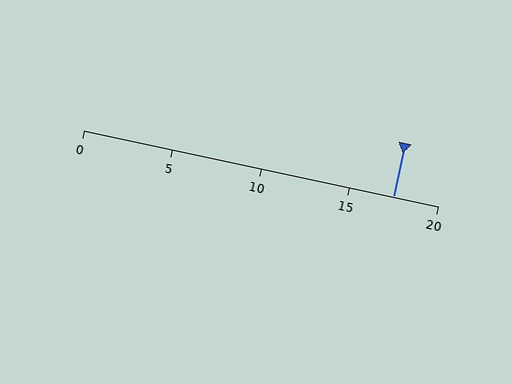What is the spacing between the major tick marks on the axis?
The major ticks are spaced 5 apart.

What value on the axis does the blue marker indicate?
The marker indicates approximately 17.5.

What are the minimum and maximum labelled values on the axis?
The axis runs from 0 to 20.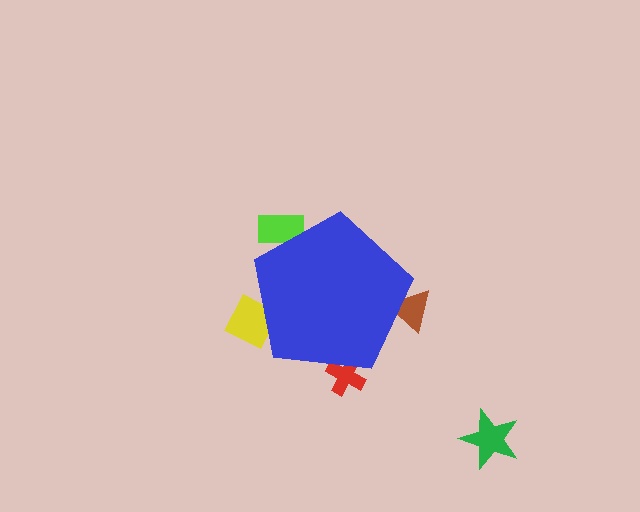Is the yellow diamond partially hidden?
Yes, the yellow diamond is partially hidden behind the blue pentagon.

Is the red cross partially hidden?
Yes, the red cross is partially hidden behind the blue pentagon.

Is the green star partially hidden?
No, the green star is fully visible.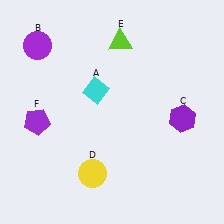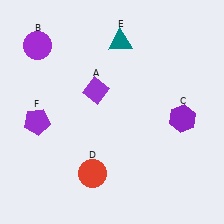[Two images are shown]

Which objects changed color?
A changed from cyan to purple. D changed from yellow to red. E changed from lime to teal.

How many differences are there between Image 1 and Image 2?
There are 3 differences between the two images.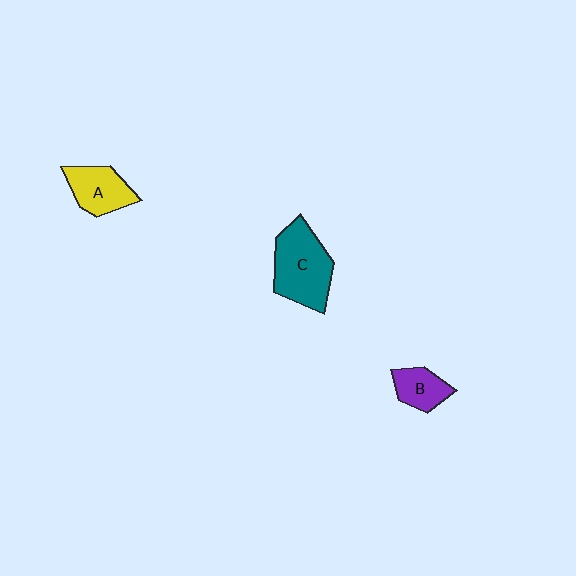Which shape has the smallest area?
Shape B (purple).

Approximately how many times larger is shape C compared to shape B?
Approximately 2.1 times.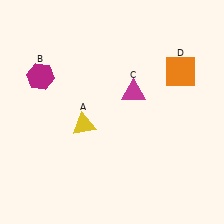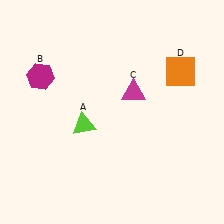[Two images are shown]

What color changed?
The triangle (A) changed from yellow in Image 1 to lime in Image 2.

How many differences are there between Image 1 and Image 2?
There is 1 difference between the two images.